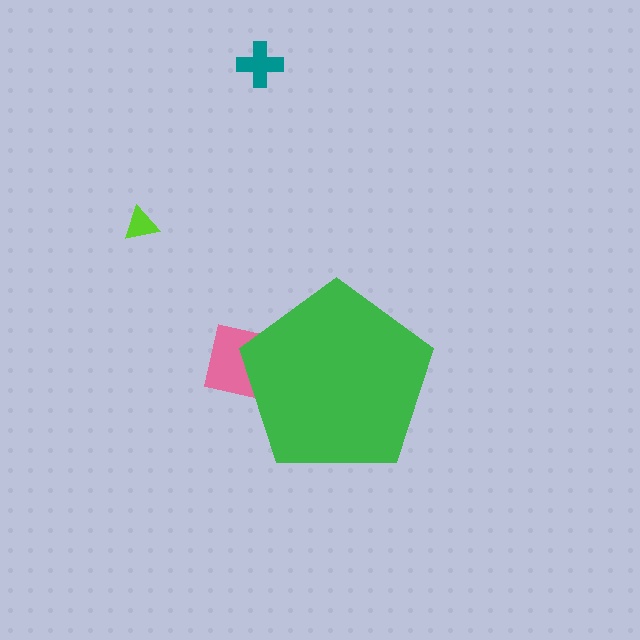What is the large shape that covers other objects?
A green pentagon.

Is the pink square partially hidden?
Yes, the pink square is partially hidden behind the green pentagon.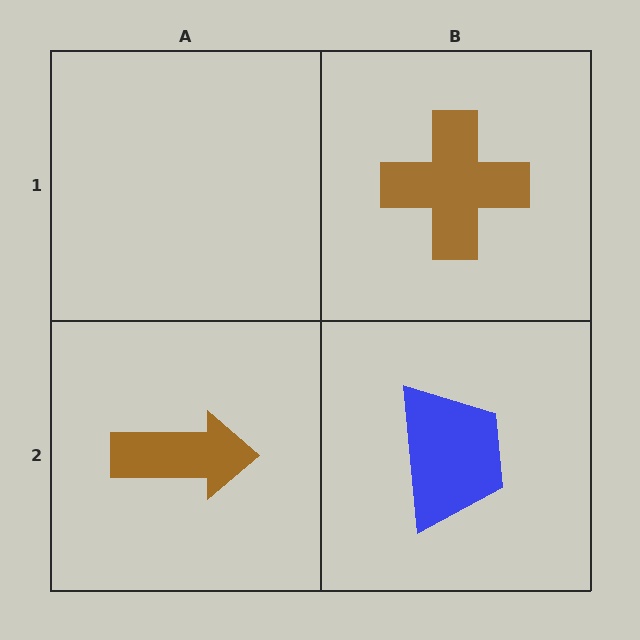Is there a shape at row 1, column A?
No, that cell is empty.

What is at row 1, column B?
A brown cross.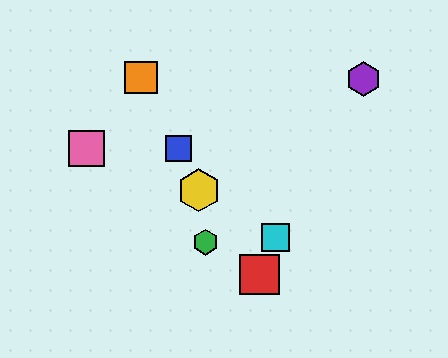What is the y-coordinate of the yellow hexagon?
The yellow hexagon is at y≈190.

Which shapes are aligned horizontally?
The blue square, the pink square are aligned horizontally.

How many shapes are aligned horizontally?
2 shapes (the blue square, the pink square) are aligned horizontally.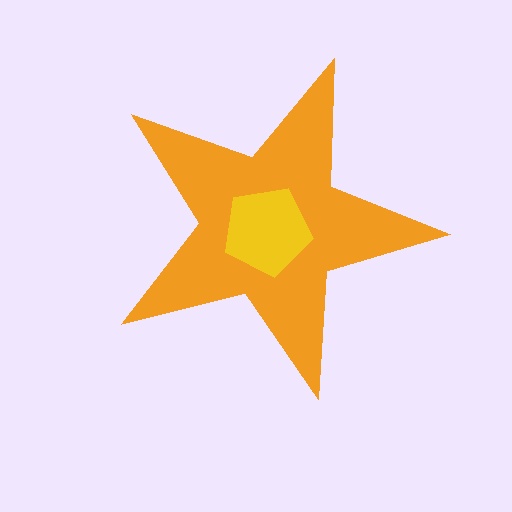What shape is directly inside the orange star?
The yellow pentagon.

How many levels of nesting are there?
2.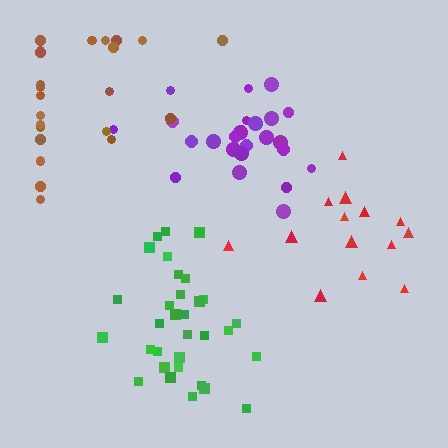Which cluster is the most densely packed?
Purple.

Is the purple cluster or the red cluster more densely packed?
Purple.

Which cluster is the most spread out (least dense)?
Red.